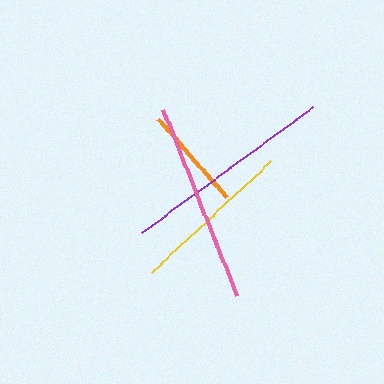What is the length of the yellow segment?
The yellow segment is approximately 164 pixels long.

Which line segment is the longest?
The purple line is the longest at approximately 212 pixels.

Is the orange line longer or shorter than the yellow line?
The yellow line is longer than the orange line.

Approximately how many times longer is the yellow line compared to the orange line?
The yellow line is approximately 1.6 times the length of the orange line.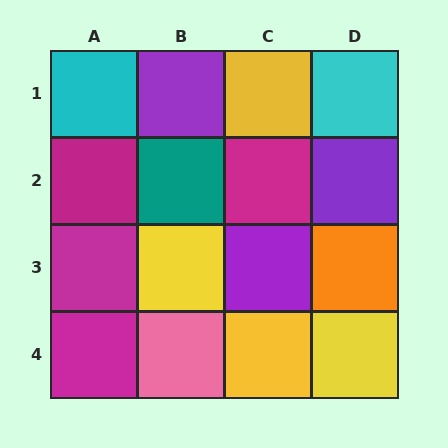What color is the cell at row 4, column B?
Pink.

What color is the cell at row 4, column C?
Yellow.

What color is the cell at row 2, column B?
Teal.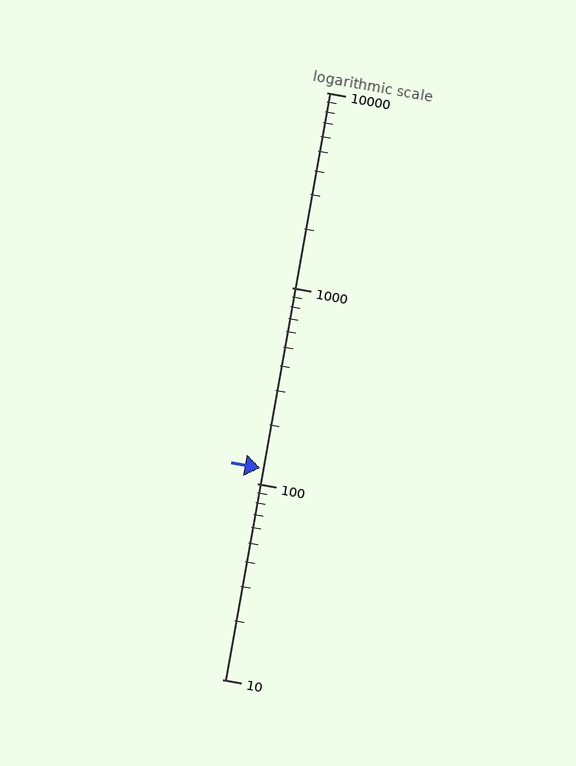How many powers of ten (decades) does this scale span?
The scale spans 3 decades, from 10 to 10000.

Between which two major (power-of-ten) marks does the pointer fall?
The pointer is between 100 and 1000.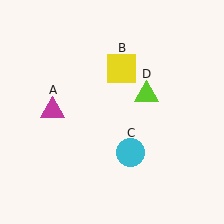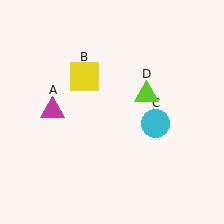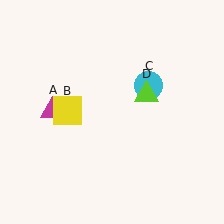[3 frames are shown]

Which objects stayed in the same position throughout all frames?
Magenta triangle (object A) and lime triangle (object D) remained stationary.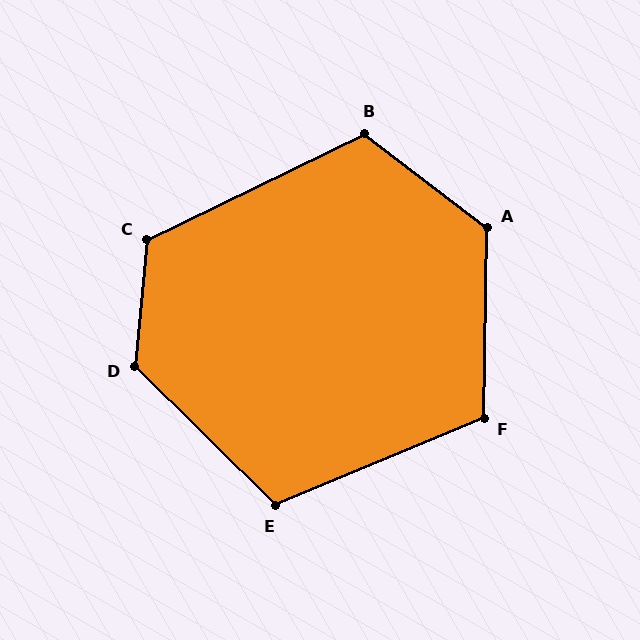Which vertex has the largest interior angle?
D, at approximately 129 degrees.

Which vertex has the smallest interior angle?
E, at approximately 113 degrees.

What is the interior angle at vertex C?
Approximately 121 degrees (obtuse).